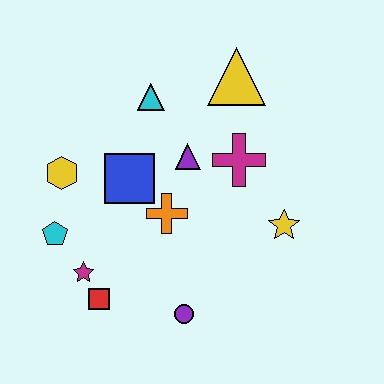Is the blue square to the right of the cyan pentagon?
Yes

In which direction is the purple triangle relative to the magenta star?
The purple triangle is above the magenta star.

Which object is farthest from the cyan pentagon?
The yellow triangle is farthest from the cyan pentagon.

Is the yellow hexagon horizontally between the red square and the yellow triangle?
No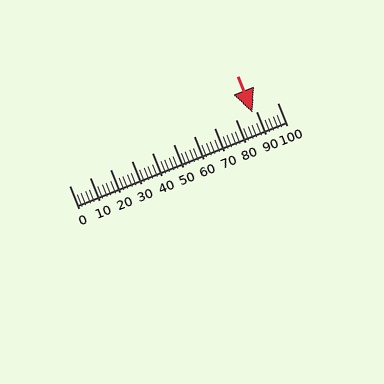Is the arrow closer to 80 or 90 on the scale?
The arrow is closer to 90.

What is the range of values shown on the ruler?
The ruler shows values from 0 to 100.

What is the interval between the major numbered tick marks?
The major tick marks are spaced 10 units apart.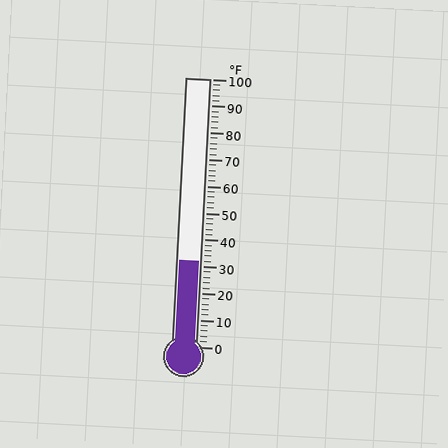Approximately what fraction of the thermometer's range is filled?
The thermometer is filled to approximately 30% of its range.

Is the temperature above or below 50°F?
The temperature is below 50°F.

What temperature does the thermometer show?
The thermometer shows approximately 32°F.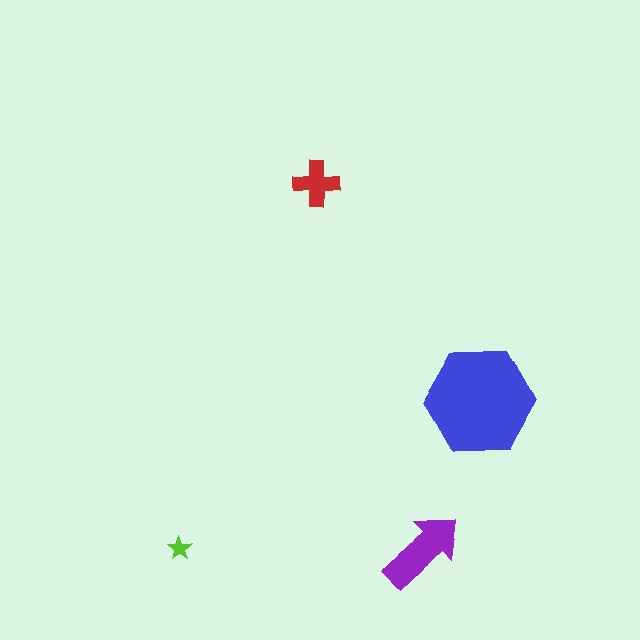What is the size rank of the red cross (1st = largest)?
3rd.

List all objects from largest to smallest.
The blue hexagon, the purple arrow, the red cross, the lime star.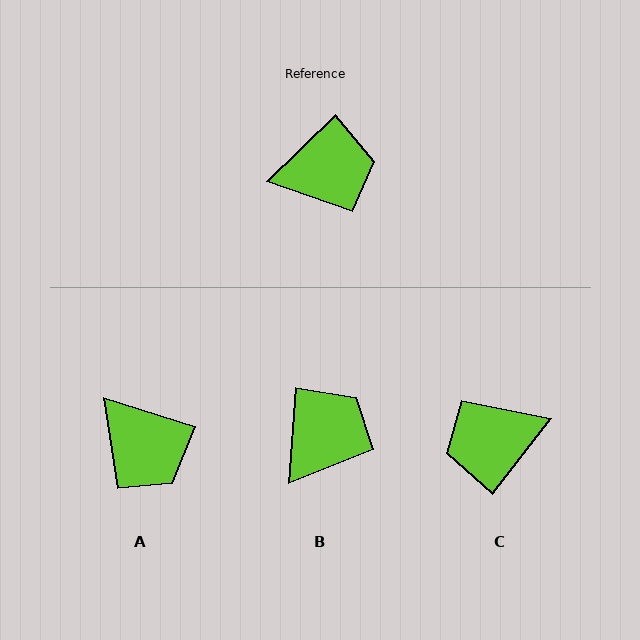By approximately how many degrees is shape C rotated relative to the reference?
Approximately 172 degrees clockwise.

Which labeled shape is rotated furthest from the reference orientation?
C, about 172 degrees away.